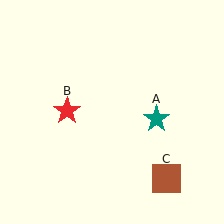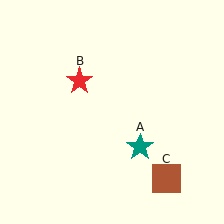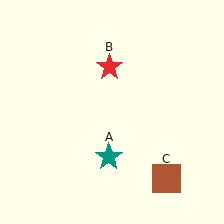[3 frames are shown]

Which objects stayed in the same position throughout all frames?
Brown square (object C) remained stationary.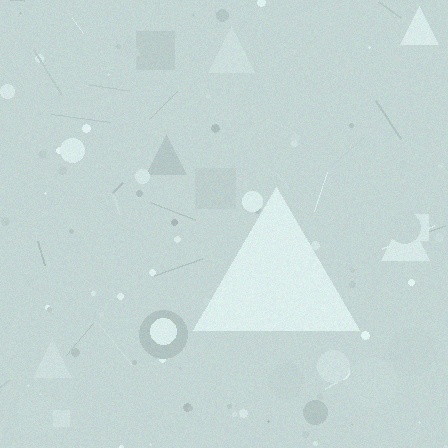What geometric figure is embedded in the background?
A triangle is embedded in the background.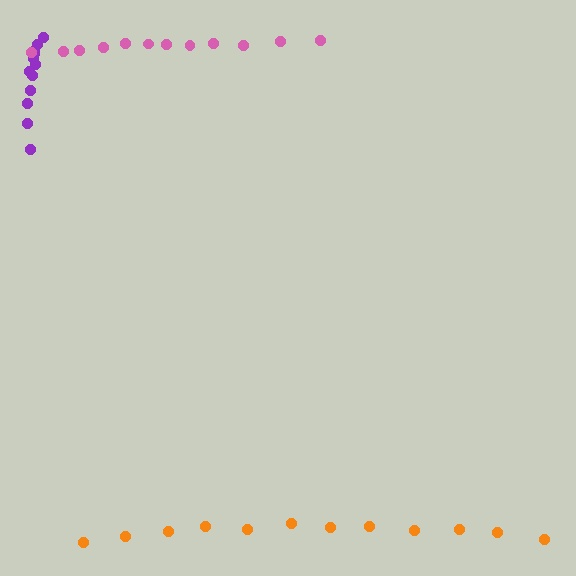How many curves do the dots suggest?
There are 3 distinct paths.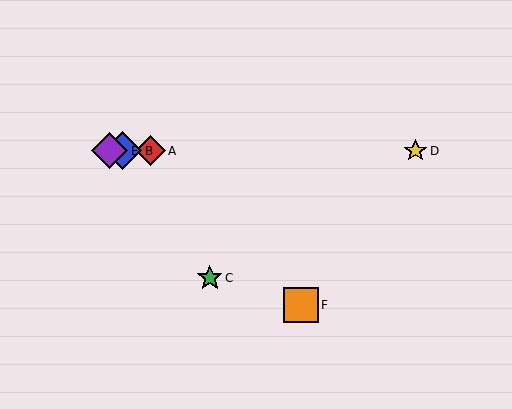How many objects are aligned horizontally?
4 objects (A, B, D, E) are aligned horizontally.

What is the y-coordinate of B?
Object B is at y≈151.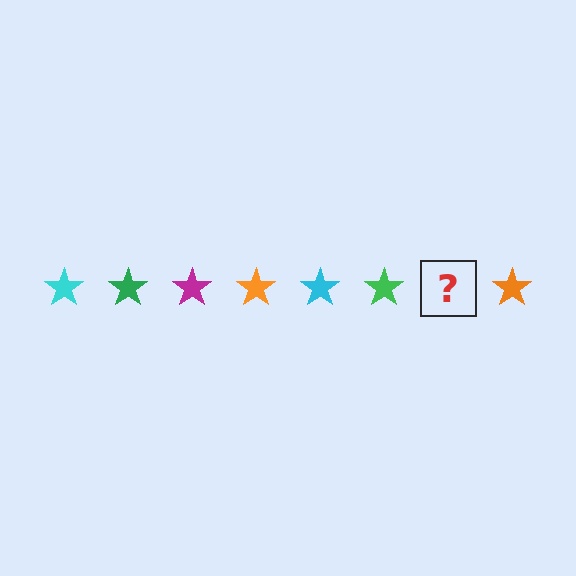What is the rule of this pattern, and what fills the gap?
The rule is that the pattern cycles through cyan, green, magenta, orange stars. The gap should be filled with a magenta star.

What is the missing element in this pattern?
The missing element is a magenta star.